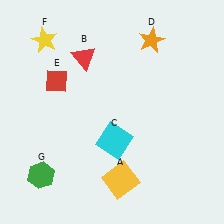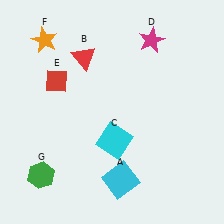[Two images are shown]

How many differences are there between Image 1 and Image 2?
There are 3 differences between the two images.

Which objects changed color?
A changed from yellow to cyan. D changed from orange to magenta. F changed from yellow to orange.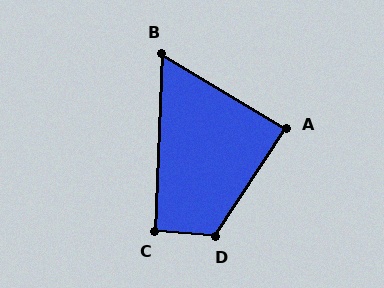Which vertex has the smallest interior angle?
B, at approximately 61 degrees.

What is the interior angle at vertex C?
Approximately 92 degrees (approximately right).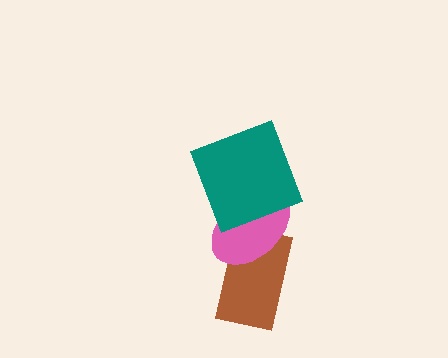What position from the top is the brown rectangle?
The brown rectangle is 3rd from the top.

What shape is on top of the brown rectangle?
The pink ellipse is on top of the brown rectangle.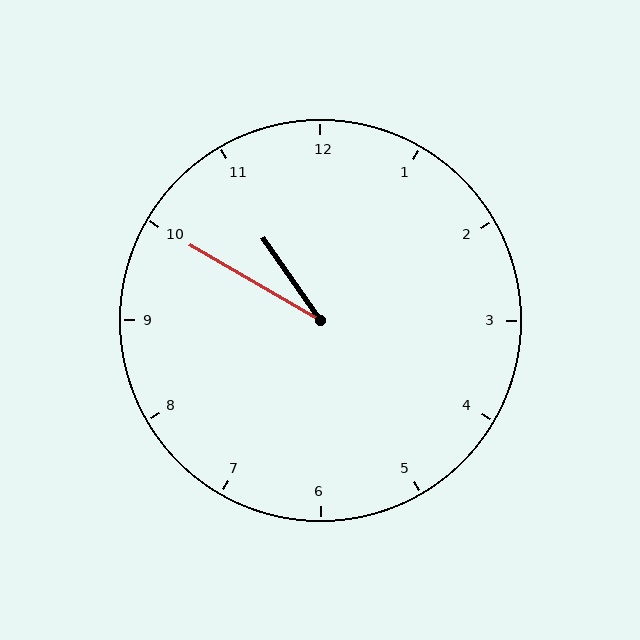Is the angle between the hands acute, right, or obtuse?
It is acute.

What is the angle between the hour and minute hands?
Approximately 25 degrees.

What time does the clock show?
10:50.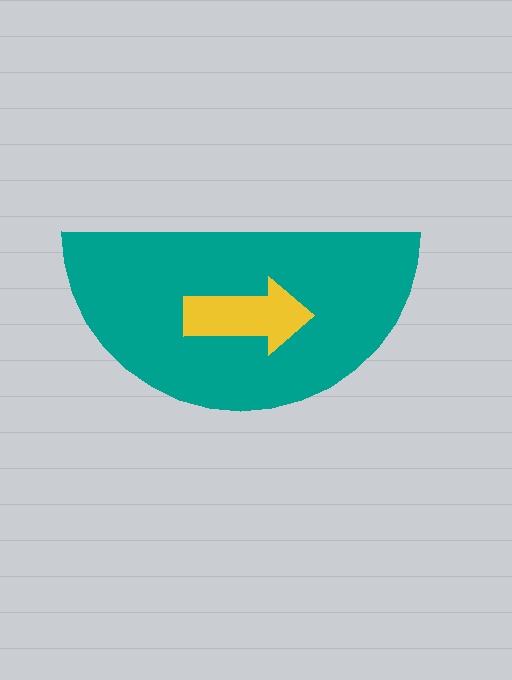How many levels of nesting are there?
2.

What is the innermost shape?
The yellow arrow.